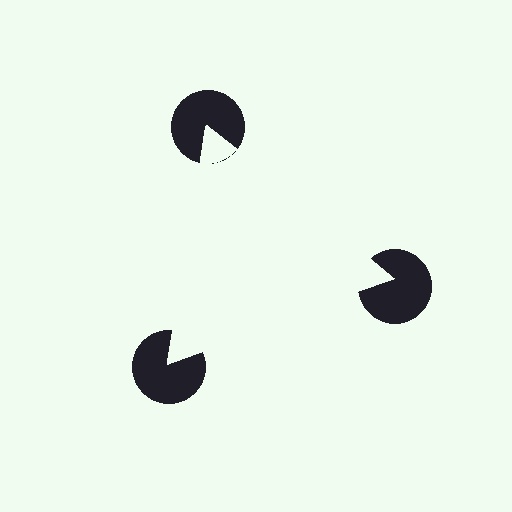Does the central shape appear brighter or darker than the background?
It typically appears slightly brighter than the background, even though no actual brightness change is drawn.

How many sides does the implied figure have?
3 sides.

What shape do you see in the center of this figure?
An illusory triangle — its edges are inferred from the aligned wedge cuts in the pac-man discs, not physically drawn.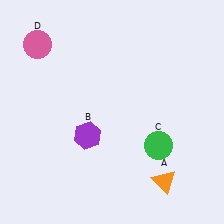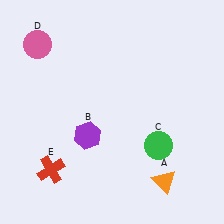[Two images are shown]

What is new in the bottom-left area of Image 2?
A red cross (E) was added in the bottom-left area of Image 2.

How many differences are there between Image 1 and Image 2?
There is 1 difference between the two images.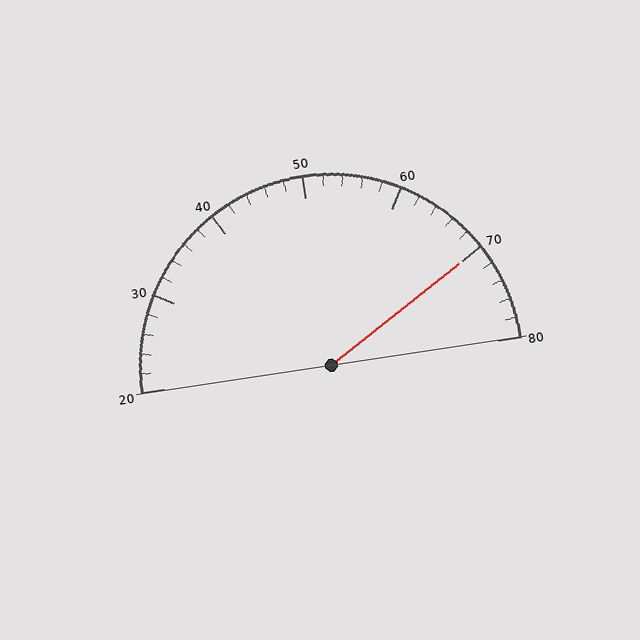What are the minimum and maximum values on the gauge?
The gauge ranges from 20 to 80.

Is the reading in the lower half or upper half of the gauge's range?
The reading is in the upper half of the range (20 to 80).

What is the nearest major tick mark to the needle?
The nearest major tick mark is 70.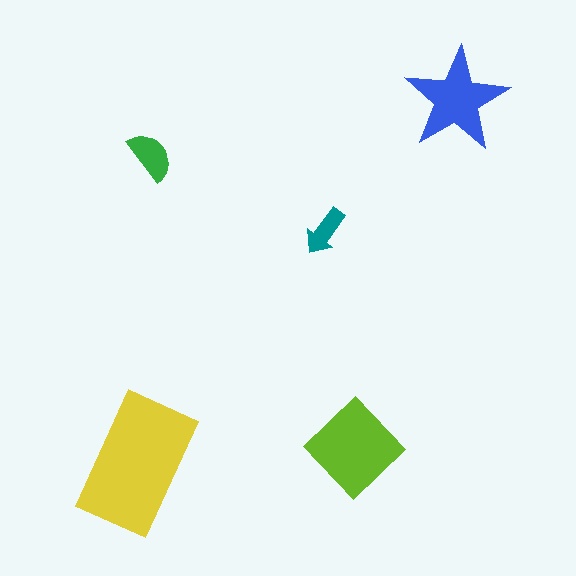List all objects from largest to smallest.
The yellow rectangle, the lime diamond, the blue star, the green semicircle, the teal arrow.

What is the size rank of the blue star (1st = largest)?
3rd.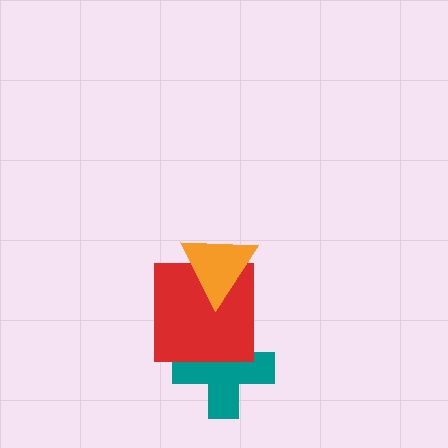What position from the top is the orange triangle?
The orange triangle is 1st from the top.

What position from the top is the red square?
The red square is 2nd from the top.